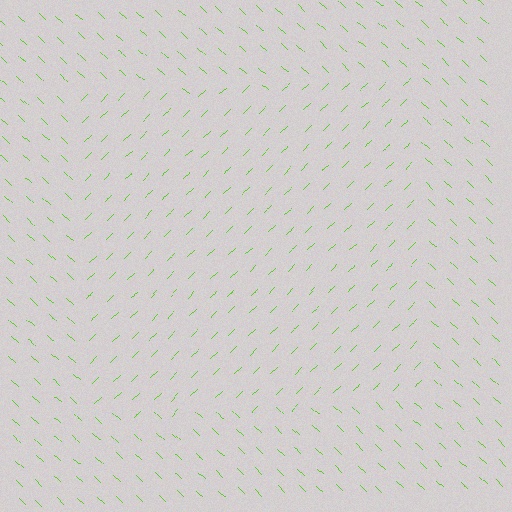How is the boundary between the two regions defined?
The boundary is defined purely by a change in line orientation (approximately 87 degrees difference). All lines are the same color and thickness.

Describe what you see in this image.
The image is filled with small lime line segments. A rectangle region in the image has lines oriented differently from the surrounding lines, creating a visible texture boundary.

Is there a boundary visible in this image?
Yes, there is a texture boundary formed by a change in line orientation.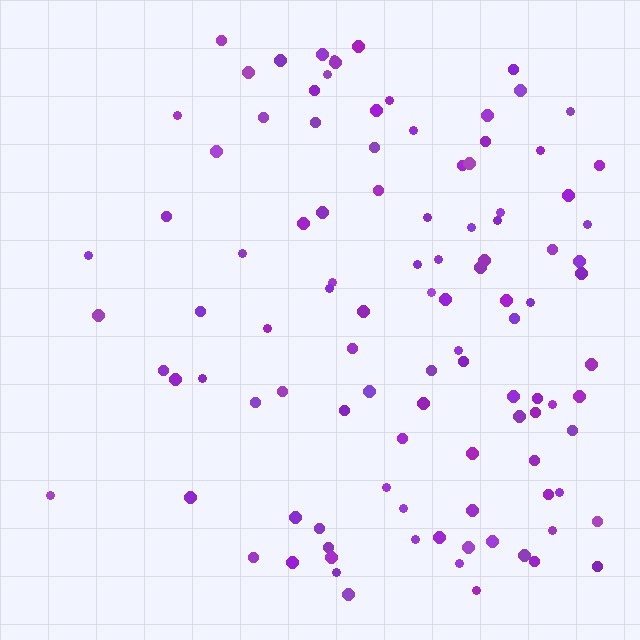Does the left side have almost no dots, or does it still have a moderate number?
Still a moderate number, just noticeably fewer than the right.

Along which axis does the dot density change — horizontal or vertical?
Horizontal.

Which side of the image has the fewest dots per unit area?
The left.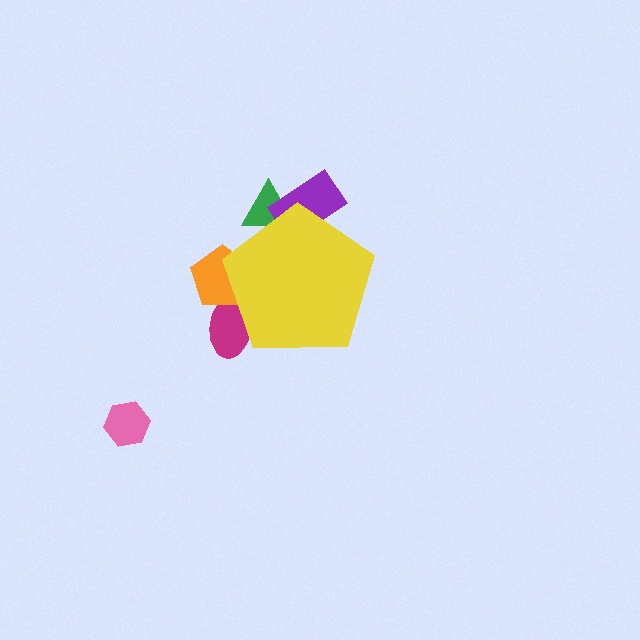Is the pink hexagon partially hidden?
No, the pink hexagon is fully visible.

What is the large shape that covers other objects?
A yellow pentagon.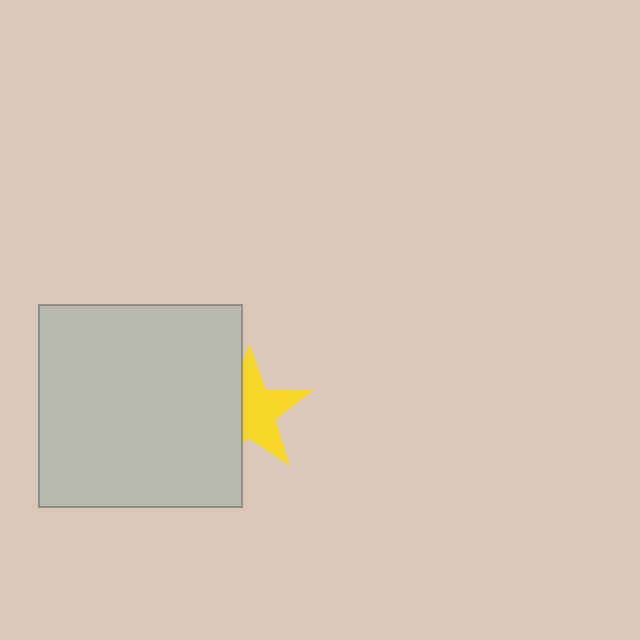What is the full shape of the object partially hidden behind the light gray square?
The partially hidden object is a yellow star.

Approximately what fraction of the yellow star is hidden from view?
Roughly 40% of the yellow star is hidden behind the light gray square.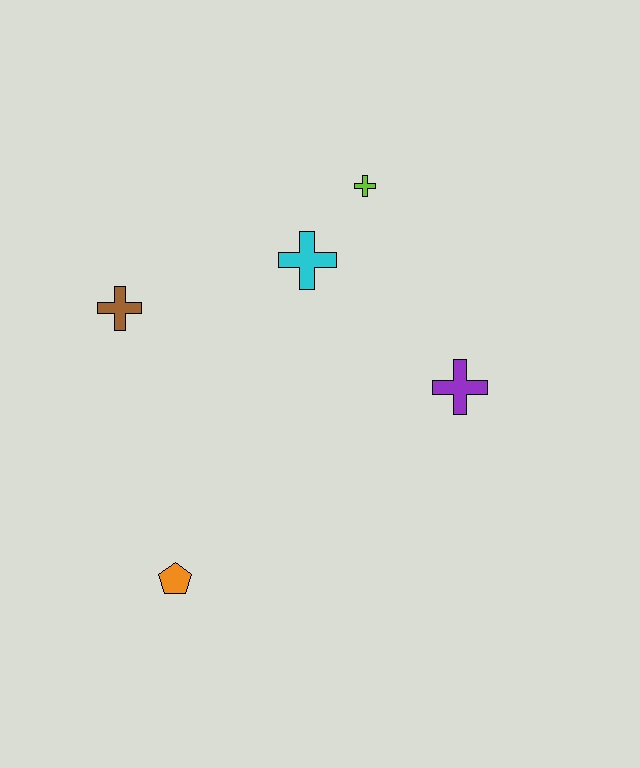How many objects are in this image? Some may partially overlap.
There are 5 objects.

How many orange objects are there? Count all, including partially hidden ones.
There is 1 orange object.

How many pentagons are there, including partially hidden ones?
There is 1 pentagon.